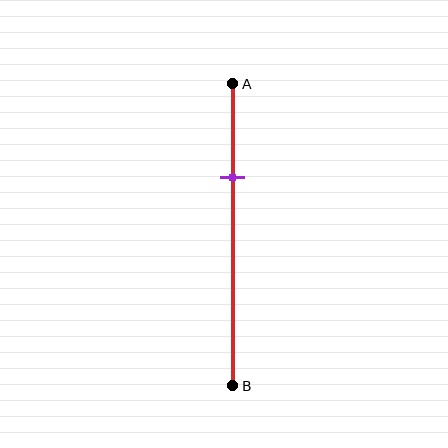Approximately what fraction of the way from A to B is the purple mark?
The purple mark is approximately 30% of the way from A to B.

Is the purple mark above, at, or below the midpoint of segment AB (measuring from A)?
The purple mark is above the midpoint of segment AB.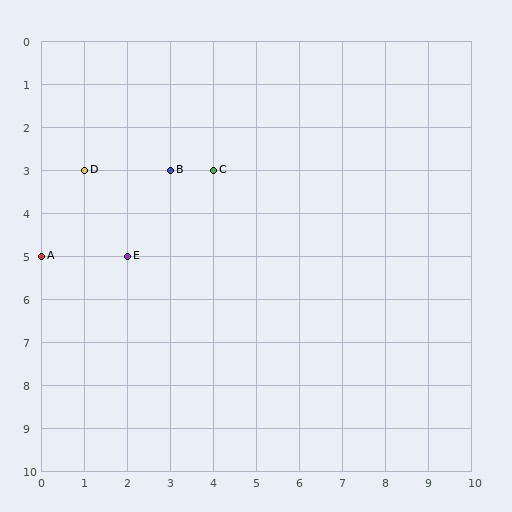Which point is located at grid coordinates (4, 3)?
Point C is at (4, 3).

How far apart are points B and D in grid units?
Points B and D are 2 columns apart.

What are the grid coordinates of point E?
Point E is at grid coordinates (2, 5).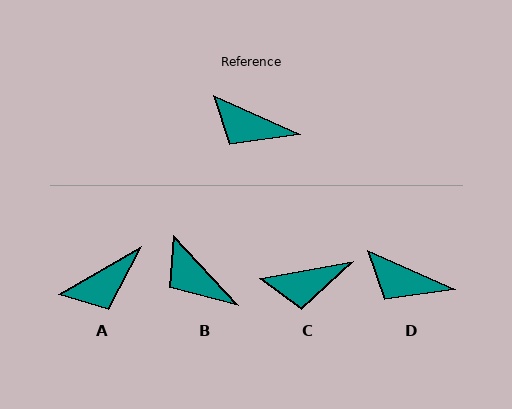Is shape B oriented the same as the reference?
No, it is off by about 23 degrees.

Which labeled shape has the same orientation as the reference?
D.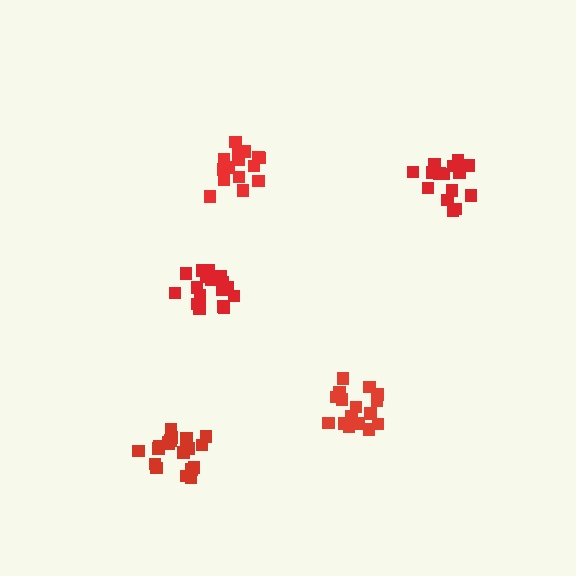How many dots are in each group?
Group 1: 16 dots, Group 2: 17 dots, Group 3: 16 dots, Group 4: 21 dots, Group 5: 15 dots (85 total).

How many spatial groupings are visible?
There are 5 spatial groupings.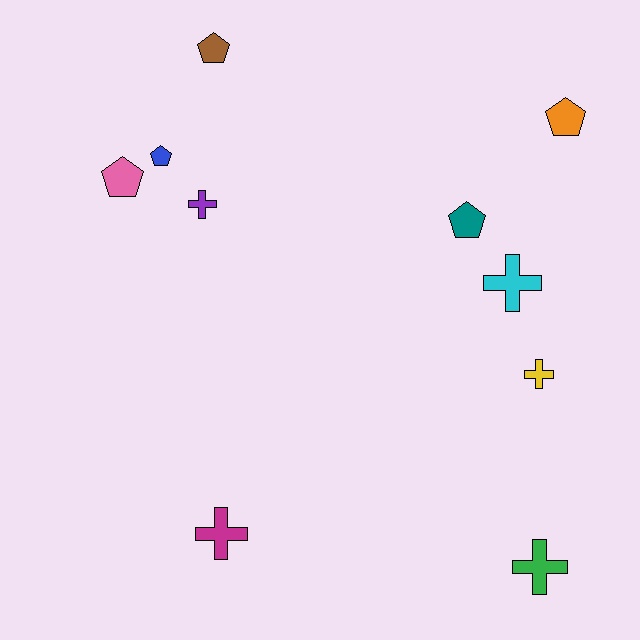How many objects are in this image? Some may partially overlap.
There are 10 objects.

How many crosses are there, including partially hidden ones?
There are 5 crosses.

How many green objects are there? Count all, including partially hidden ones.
There is 1 green object.